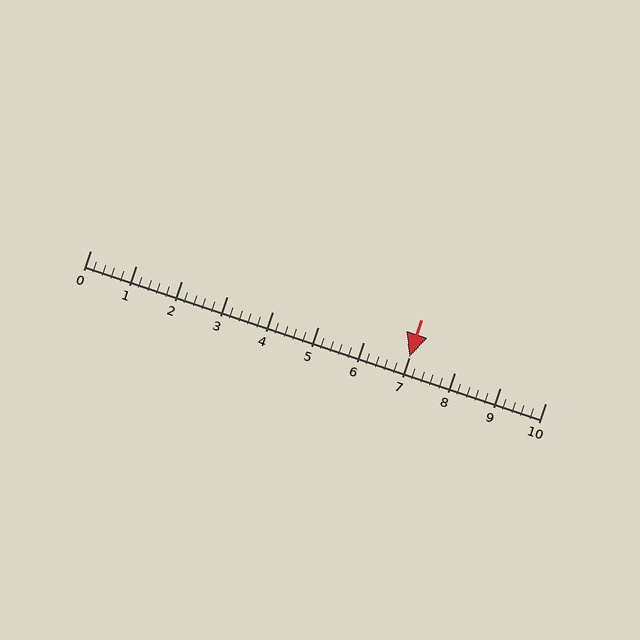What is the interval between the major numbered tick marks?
The major tick marks are spaced 1 units apart.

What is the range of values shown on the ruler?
The ruler shows values from 0 to 10.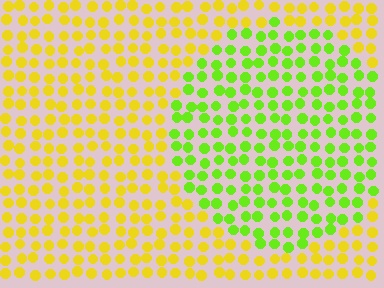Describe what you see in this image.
The image is filled with small yellow elements in a uniform arrangement. A circle-shaped region is visible where the elements are tinted to a slightly different hue, forming a subtle color boundary.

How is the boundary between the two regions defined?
The boundary is defined purely by a slight shift in hue (about 44 degrees). Spacing, size, and orientation are identical on both sides.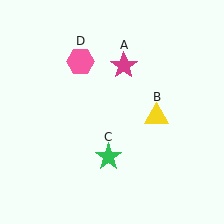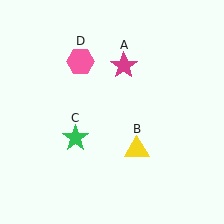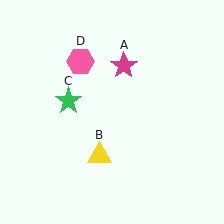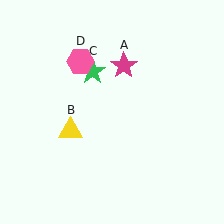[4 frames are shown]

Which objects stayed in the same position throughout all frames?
Magenta star (object A) and pink hexagon (object D) remained stationary.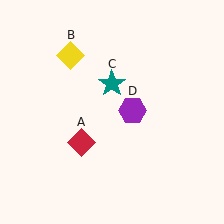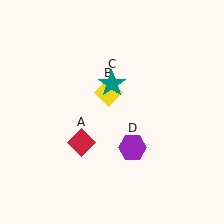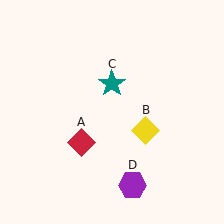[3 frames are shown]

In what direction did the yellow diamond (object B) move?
The yellow diamond (object B) moved down and to the right.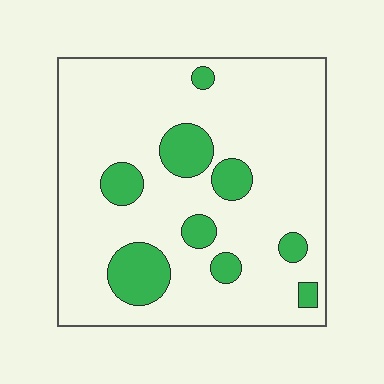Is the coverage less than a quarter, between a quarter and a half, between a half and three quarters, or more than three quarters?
Less than a quarter.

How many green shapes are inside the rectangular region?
9.